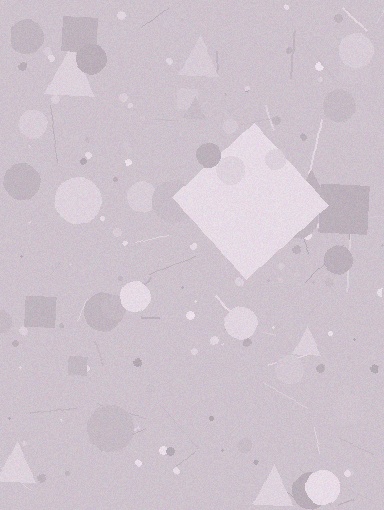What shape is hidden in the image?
A diamond is hidden in the image.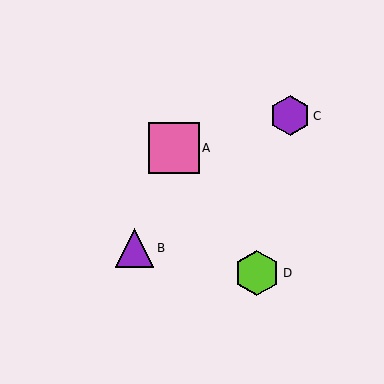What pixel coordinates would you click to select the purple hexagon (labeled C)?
Click at (290, 116) to select the purple hexagon C.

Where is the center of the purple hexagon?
The center of the purple hexagon is at (290, 116).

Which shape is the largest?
The pink square (labeled A) is the largest.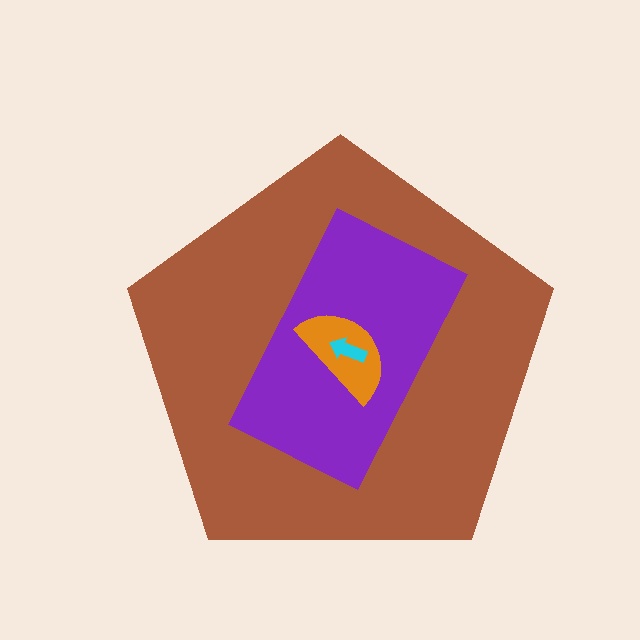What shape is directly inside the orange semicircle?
The cyan arrow.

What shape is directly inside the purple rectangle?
The orange semicircle.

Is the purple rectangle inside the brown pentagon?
Yes.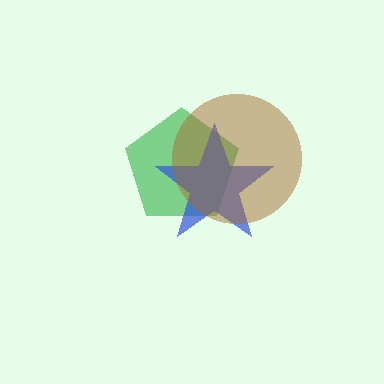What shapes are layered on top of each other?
The layered shapes are: a green pentagon, a blue star, a brown circle.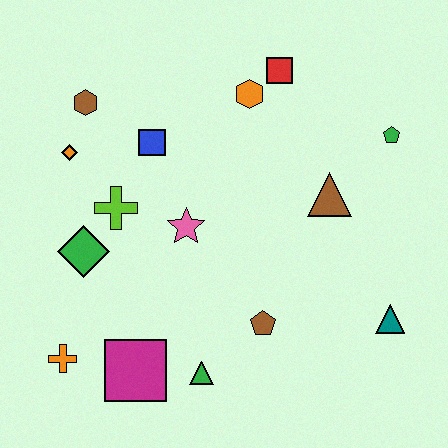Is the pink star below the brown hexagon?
Yes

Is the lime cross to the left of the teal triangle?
Yes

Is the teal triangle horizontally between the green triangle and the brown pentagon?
No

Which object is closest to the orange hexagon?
The red square is closest to the orange hexagon.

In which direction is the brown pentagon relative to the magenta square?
The brown pentagon is to the right of the magenta square.